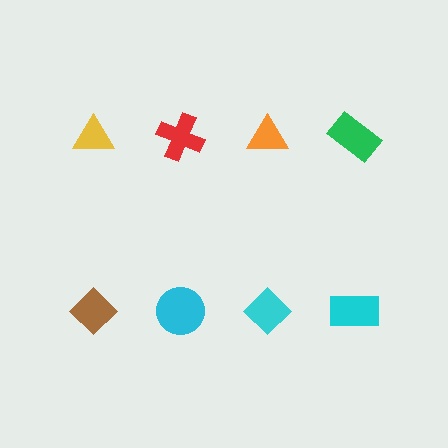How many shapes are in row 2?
4 shapes.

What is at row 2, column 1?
A brown diamond.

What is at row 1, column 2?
A red cross.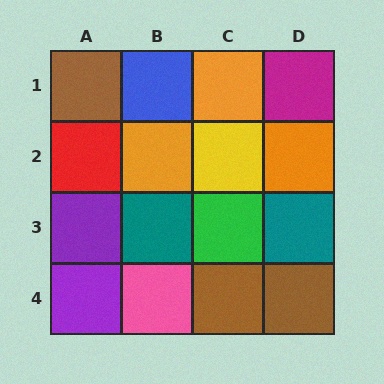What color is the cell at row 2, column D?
Orange.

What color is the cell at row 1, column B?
Blue.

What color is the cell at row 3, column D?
Teal.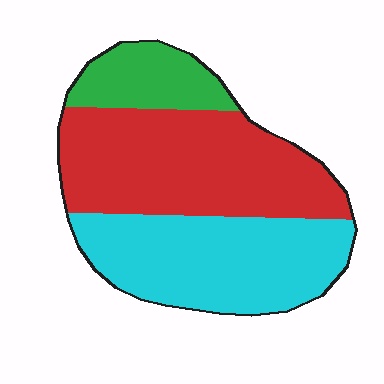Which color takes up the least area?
Green, at roughly 15%.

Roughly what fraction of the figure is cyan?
Cyan takes up between a quarter and a half of the figure.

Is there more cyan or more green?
Cyan.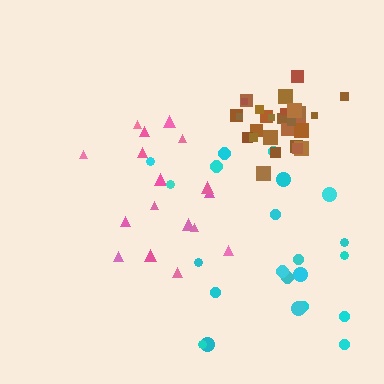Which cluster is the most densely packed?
Brown.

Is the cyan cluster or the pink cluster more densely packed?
Pink.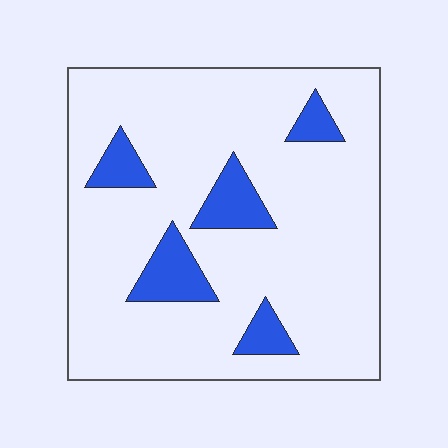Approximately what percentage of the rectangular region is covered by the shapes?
Approximately 15%.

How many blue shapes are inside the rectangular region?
5.